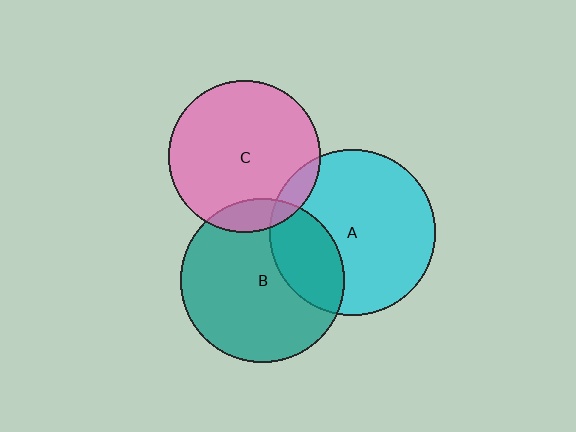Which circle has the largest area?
Circle A (cyan).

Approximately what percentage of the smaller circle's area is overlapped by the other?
Approximately 10%.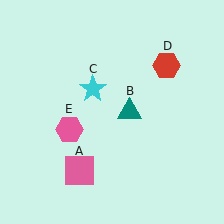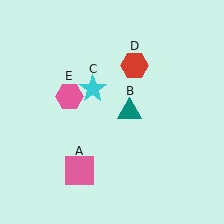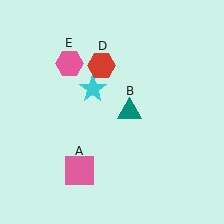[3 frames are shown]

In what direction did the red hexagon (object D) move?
The red hexagon (object D) moved left.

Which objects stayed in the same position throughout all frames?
Pink square (object A) and teal triangle (object B) and cyan star (object C) remained stationary.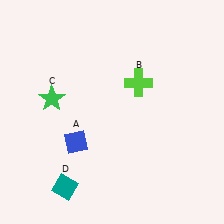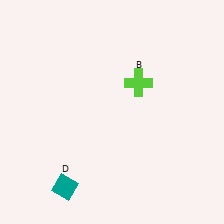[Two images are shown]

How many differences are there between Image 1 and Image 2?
There are 2 differences between the two images.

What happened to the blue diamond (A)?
The blue diamond (A) was removed in Image 2. It was in the bottom-left area of Image 1.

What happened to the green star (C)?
The green star (C) was removed in Image 2. It was in the top-left area of Image 1.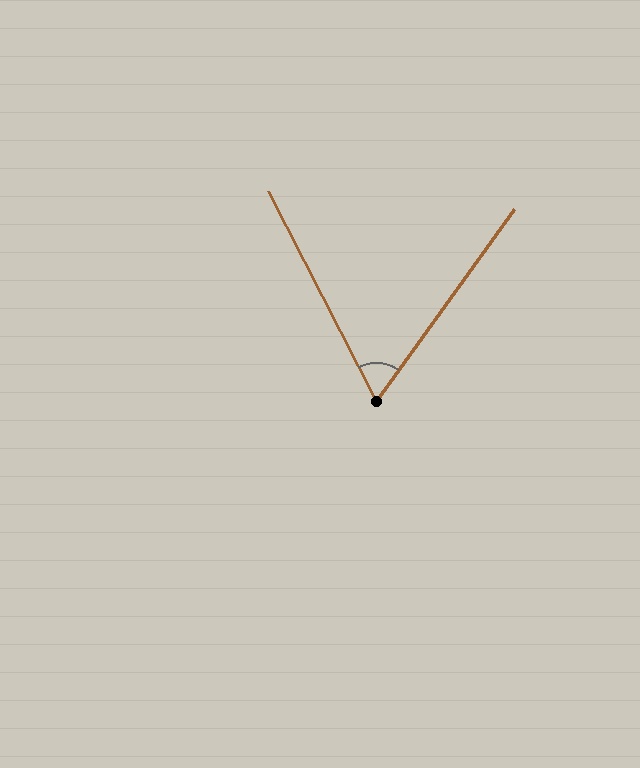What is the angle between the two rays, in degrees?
Approximately 63 degrees.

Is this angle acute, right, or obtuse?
It is acute.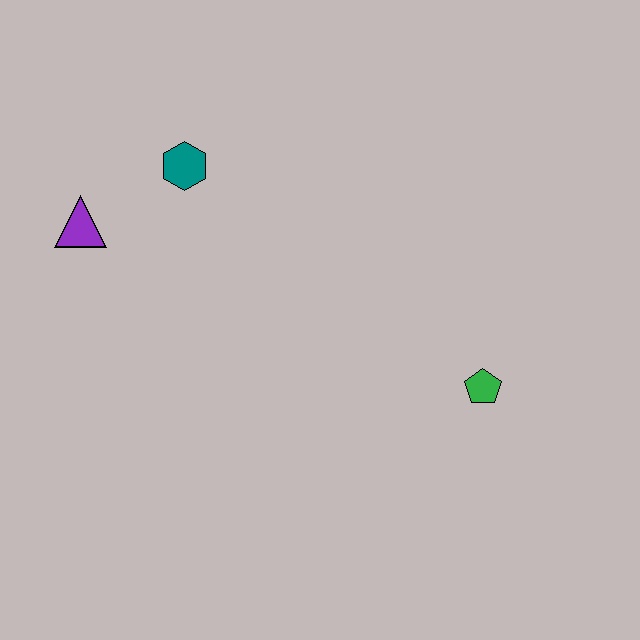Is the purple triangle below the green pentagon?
No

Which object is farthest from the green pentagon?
The purple triangle is farthest from the green pentagon.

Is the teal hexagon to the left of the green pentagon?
Yes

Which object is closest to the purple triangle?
The teal hexagon is closest to the purple triangle.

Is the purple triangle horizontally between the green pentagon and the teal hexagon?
No